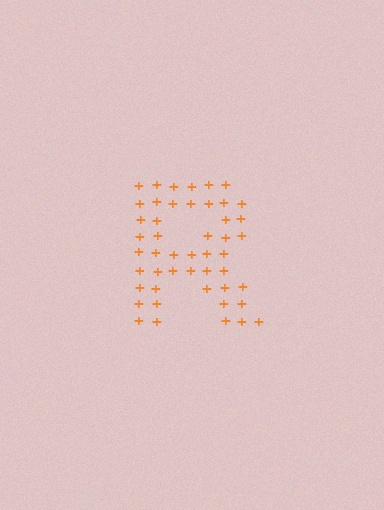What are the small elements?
The small elements are plus signs.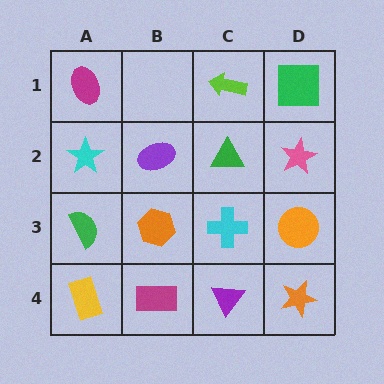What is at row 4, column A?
A yellow rectangle.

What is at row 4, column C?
A purple triangle.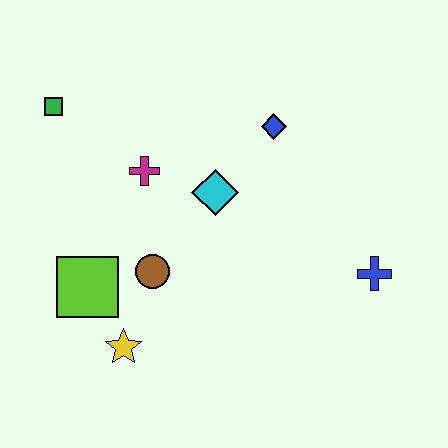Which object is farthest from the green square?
The blue cross is farthest from the green square.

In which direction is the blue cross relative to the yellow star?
The blue cross is to the right of the yellow star.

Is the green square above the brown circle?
Yes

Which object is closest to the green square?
The magenta cross is closest to the green square.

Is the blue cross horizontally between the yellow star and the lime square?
No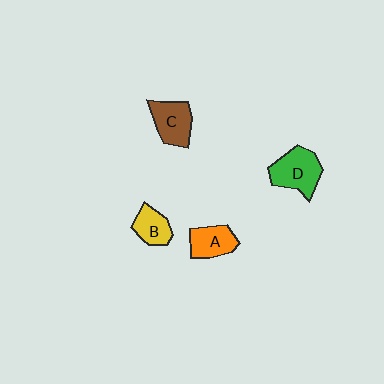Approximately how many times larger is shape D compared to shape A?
Approximately 1.4 times.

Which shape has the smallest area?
Shape B (yellow).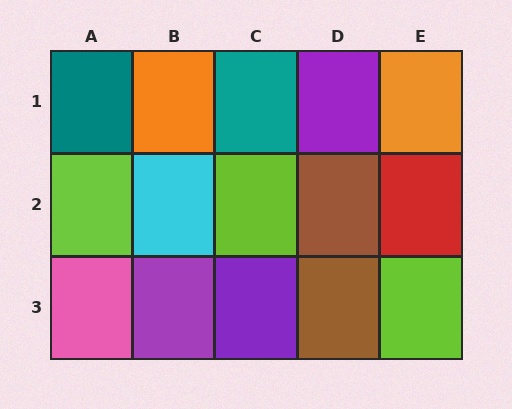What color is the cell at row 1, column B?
Orange.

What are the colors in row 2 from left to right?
Lime, cyan, lime, brown, red.